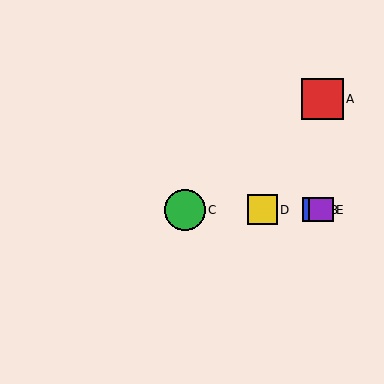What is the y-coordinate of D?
Object D is at y≈210.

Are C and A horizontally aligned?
No, C is at y≈210 and A is at y≈99.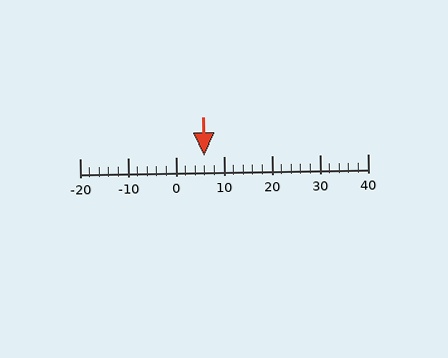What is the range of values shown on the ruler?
The ruler shows values from -20 to 40.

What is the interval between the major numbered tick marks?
The major tick marks are spaced 10 units apart.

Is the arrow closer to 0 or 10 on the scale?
The arrow is closer to 10.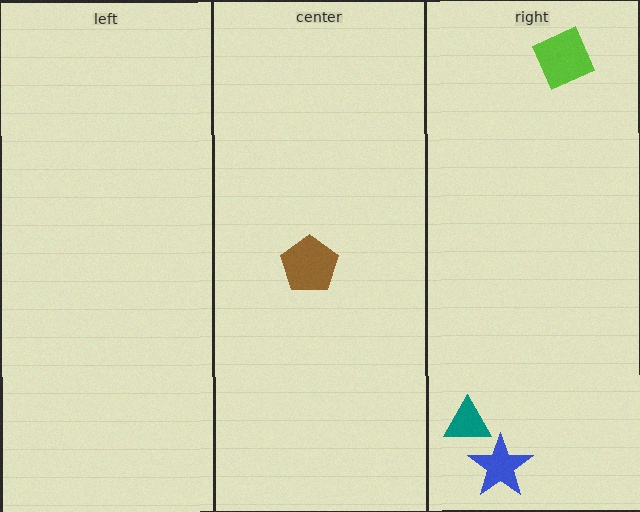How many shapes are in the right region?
3.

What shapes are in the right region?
The lime diamond, the blue star, the teal triangle.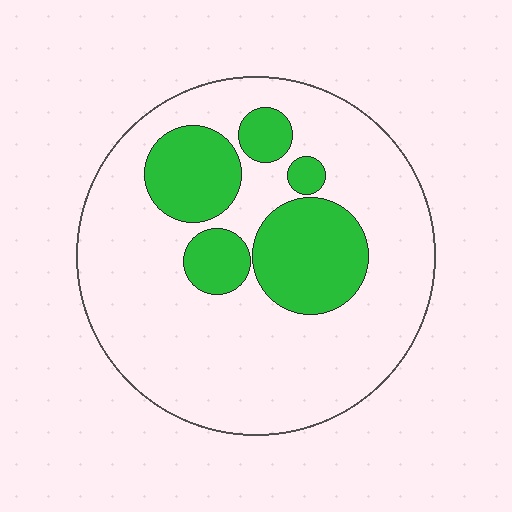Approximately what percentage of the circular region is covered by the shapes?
Approximately 25%.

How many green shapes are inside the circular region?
5.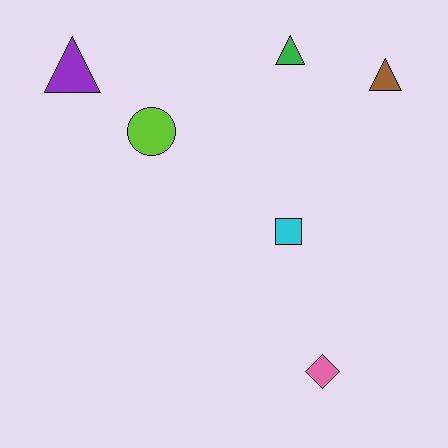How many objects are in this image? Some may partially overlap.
There are 6 objects.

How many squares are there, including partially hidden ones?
There is 1 square.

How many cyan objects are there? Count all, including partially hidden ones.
There is 1 cyan object.